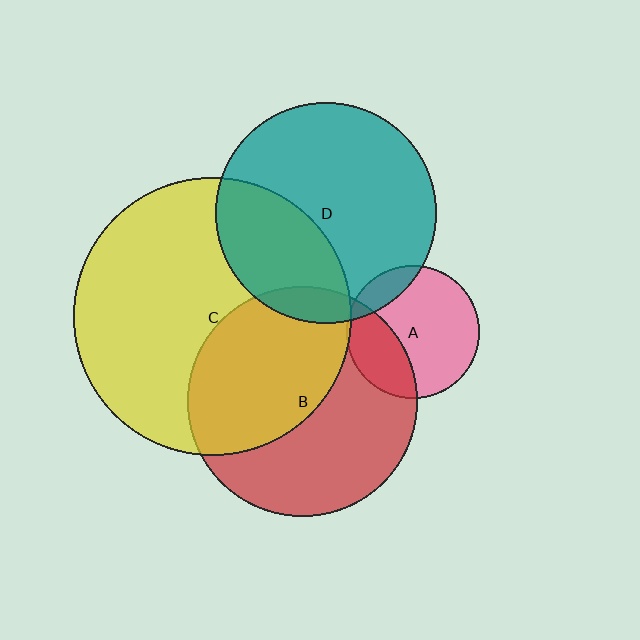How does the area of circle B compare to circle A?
Approximately 3.0 times.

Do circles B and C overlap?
Yes.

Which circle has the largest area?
Circle C (yellow).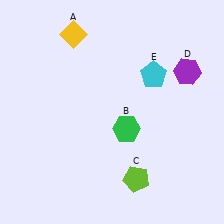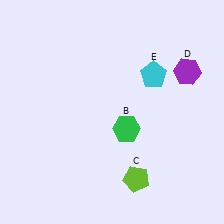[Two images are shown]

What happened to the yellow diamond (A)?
The yellow diamond (A) was removed in Image 2. It was in the top-left area of Image 1.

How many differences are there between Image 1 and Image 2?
There is 1 difference between the two images.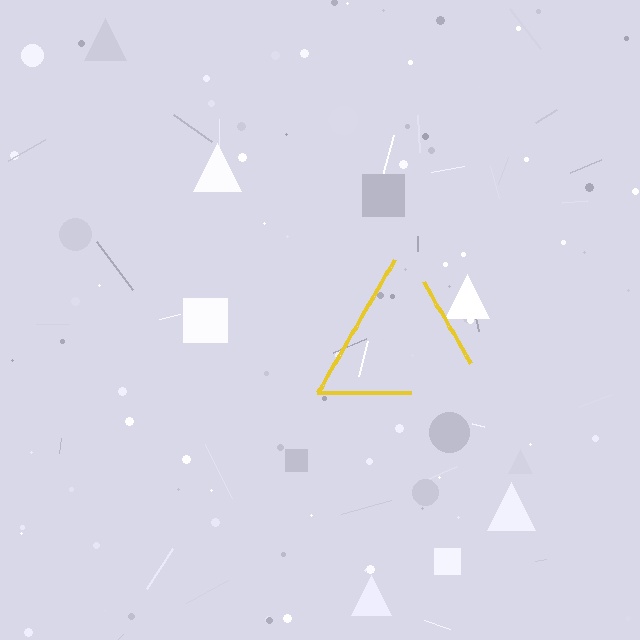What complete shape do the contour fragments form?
The contour fragments form a triangle.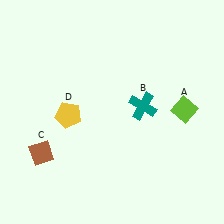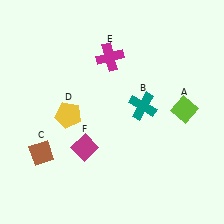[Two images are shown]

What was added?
A magenta cross (E), a magenta diamond (F) were added in Image 2.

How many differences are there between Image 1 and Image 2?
There are 2 differences between the two images.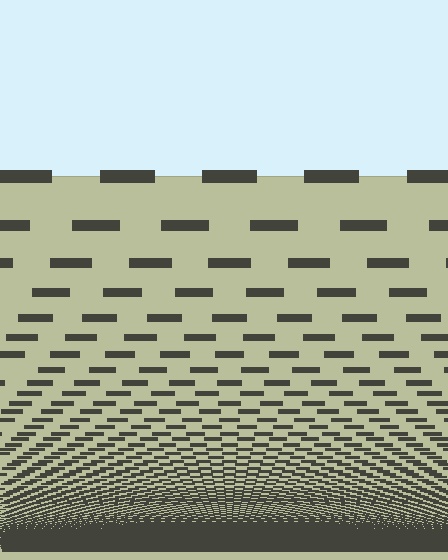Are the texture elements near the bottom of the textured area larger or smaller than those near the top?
Smaller. The gradient is inverted — elements near the bottom are smaller and denser.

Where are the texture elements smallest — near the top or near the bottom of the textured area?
Near the bottom.